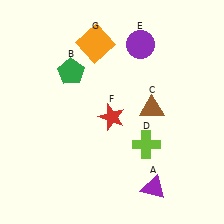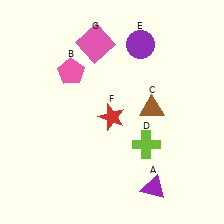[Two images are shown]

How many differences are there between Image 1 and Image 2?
There are 2 differences between the two images.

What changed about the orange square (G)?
In Image 1, G is orange. In Image 2, it changed to pink.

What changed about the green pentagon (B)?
In Image 1, B is green. In Image 2, it changed to pink.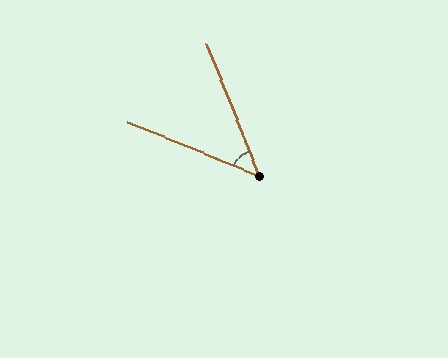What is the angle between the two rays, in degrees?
Approximately 46 degrees.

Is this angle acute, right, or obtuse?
It is acute.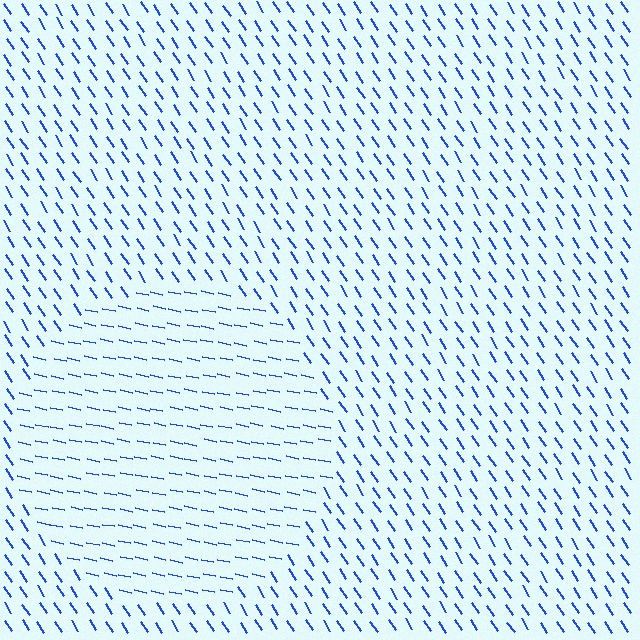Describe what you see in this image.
The image is filled with small blue line segments. A circle region in the image has lines oriented differently from the surrounding lines, creating a visible texture boundary.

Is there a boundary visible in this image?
Yes, there is a texture boundary formed by a change in line orientation.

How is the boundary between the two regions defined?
The boundary is defined purely by a change in line orientation (approximately 45 degrees difference). All lines are the same color and thickness.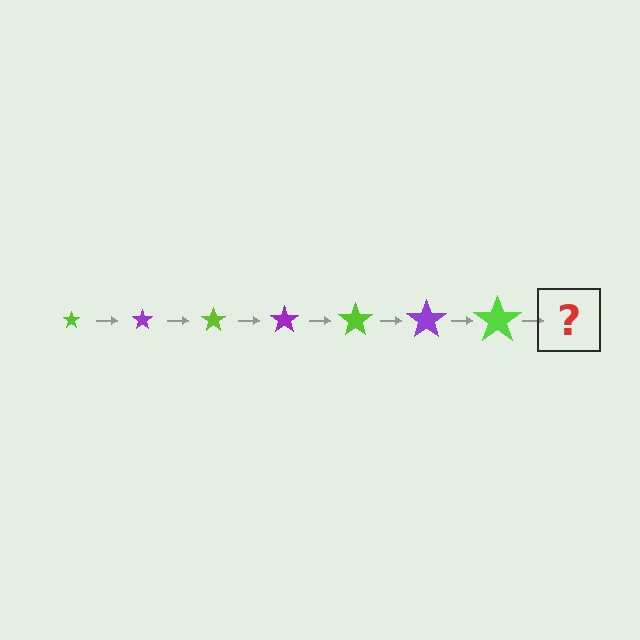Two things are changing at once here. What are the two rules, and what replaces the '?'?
The two rules are that the star grows larger each step and the color cycles through lime and purple. The '?' should be a purple star, larger than the previous one.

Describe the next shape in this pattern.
It should be a purple star, larger than the previous one.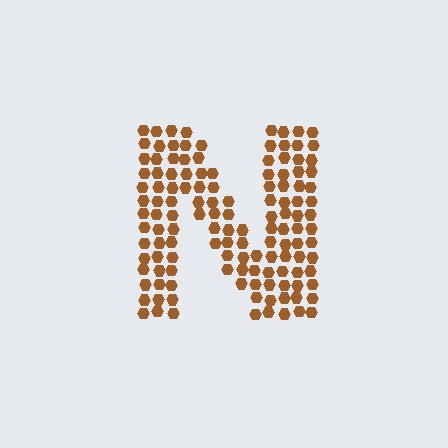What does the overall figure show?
The overall figure shows the letter N.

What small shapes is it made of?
It is made of small hexagons.